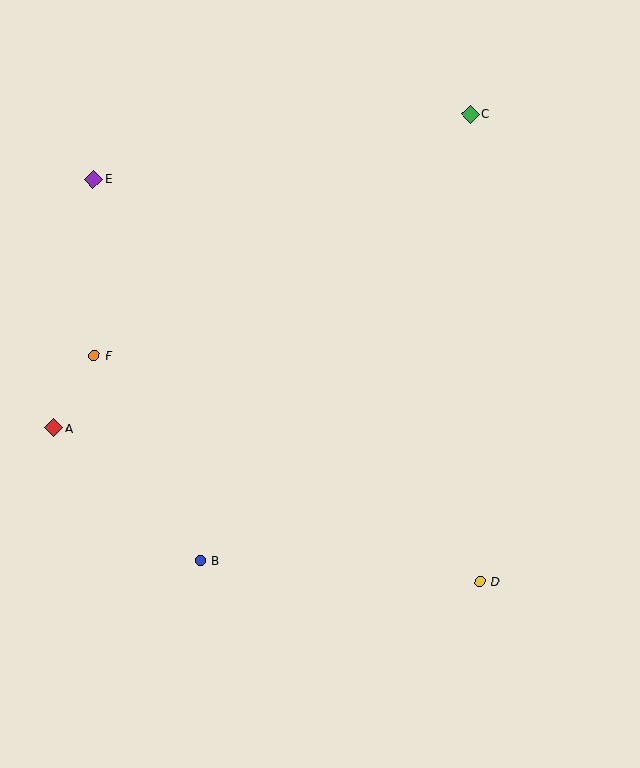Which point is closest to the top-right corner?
Point C is closest to the top-right corner.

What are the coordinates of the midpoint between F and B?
The midpoint between F and B is at (147, 458).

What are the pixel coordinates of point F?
Point F is at (94, 356).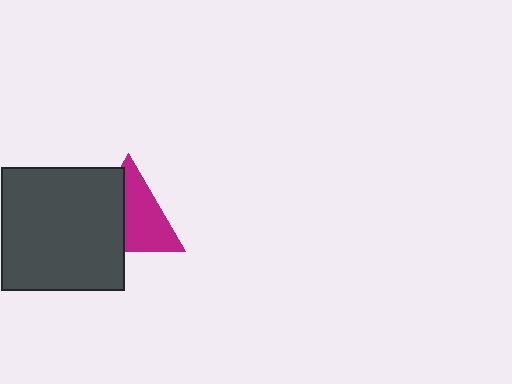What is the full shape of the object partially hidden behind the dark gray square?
The partially hidden object is a magenta triangle.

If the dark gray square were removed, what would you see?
You would see the complete magenta triangle.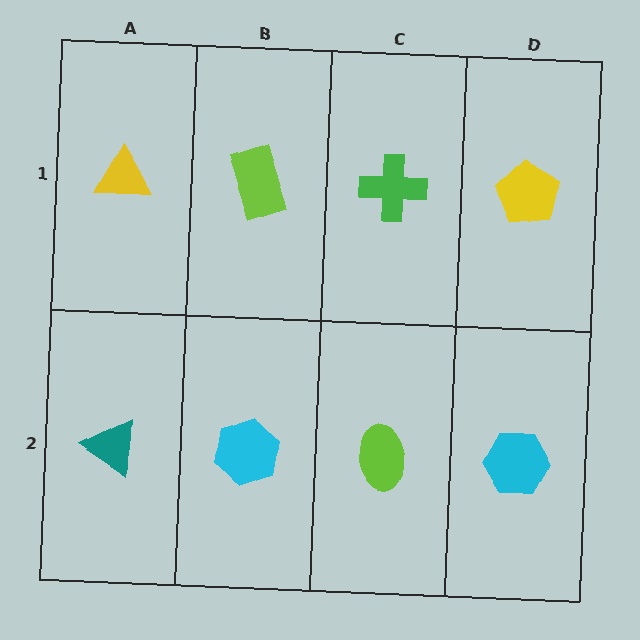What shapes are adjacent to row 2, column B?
A lime rectangle (row 1, column B), a teal triangle (row 2, column A), a lime ellipse (row 2, column C).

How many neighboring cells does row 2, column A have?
2.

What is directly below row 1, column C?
A lime ellipse.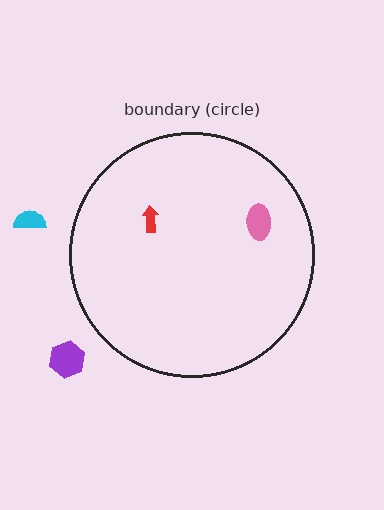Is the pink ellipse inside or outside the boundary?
Inside.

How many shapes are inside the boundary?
2 inside, 2 outside.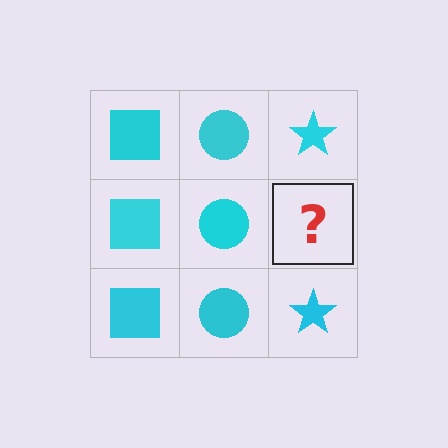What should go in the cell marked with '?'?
The missing cell should contain a cyan star.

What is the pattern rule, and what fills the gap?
The rule is that each column has a consistent shape. The gap should be filled with a cyan star.